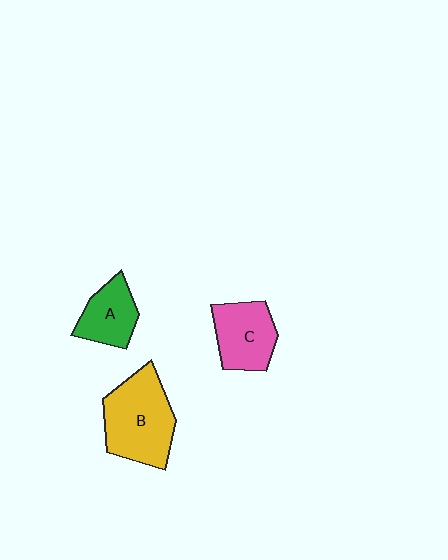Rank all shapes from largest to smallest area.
From largest to smallest: B (yellow), C (pink), A (green).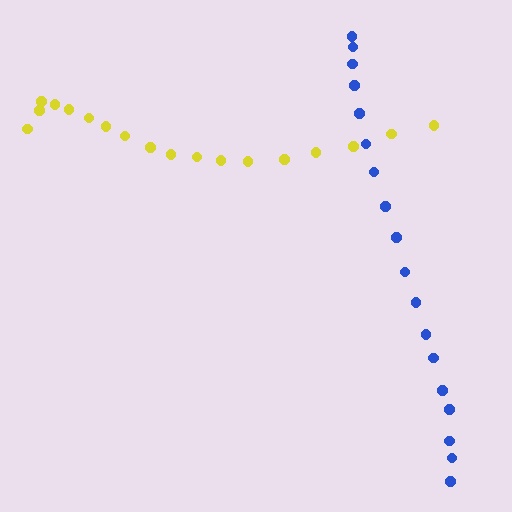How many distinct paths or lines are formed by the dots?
There are 2 distinct paths.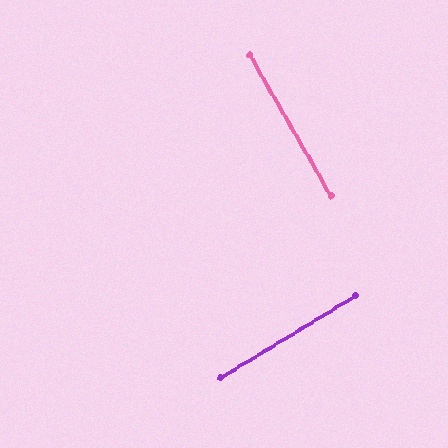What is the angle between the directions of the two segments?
Approximately 89 degrees.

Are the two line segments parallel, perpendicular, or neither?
Perpendicular — they meet at approximately 89°.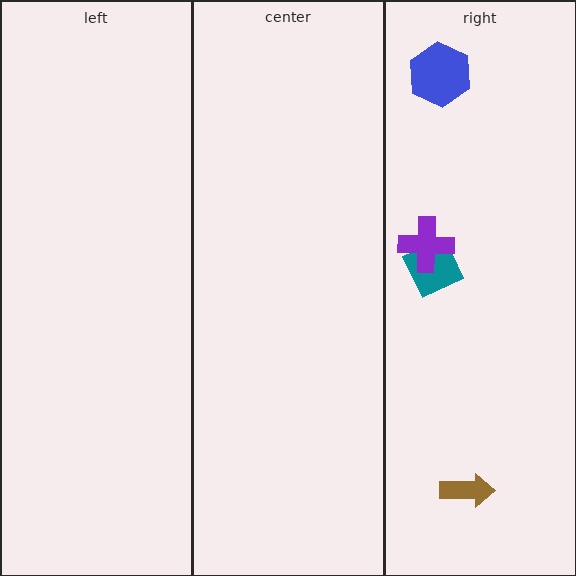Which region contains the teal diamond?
The right region.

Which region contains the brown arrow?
The right region.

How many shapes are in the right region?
4.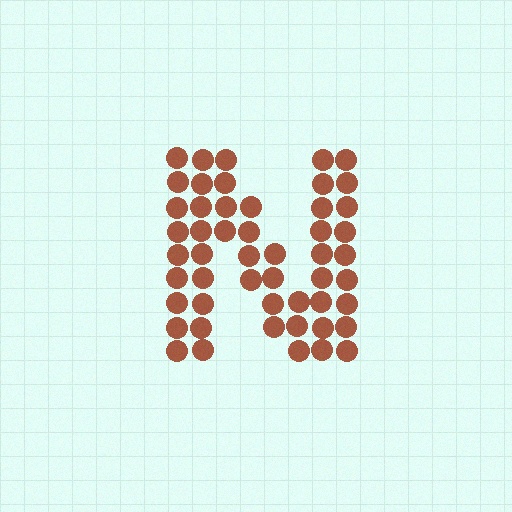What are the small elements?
The small elements are circles.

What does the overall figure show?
The overall figure shows the letter N.